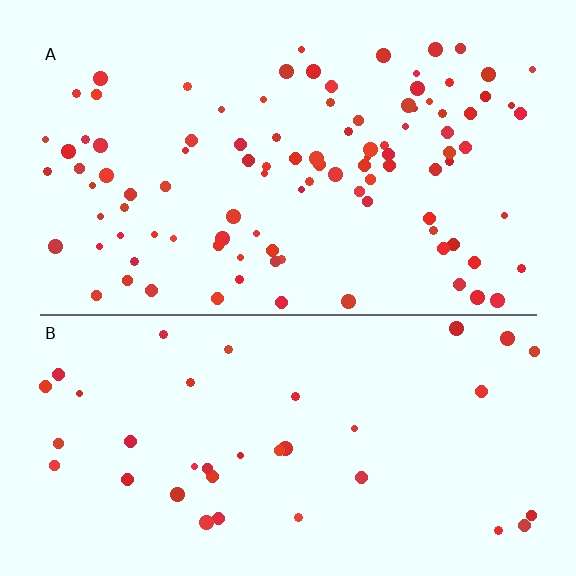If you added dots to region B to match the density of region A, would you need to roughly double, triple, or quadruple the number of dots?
Approximately triple.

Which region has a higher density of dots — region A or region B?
A (the top).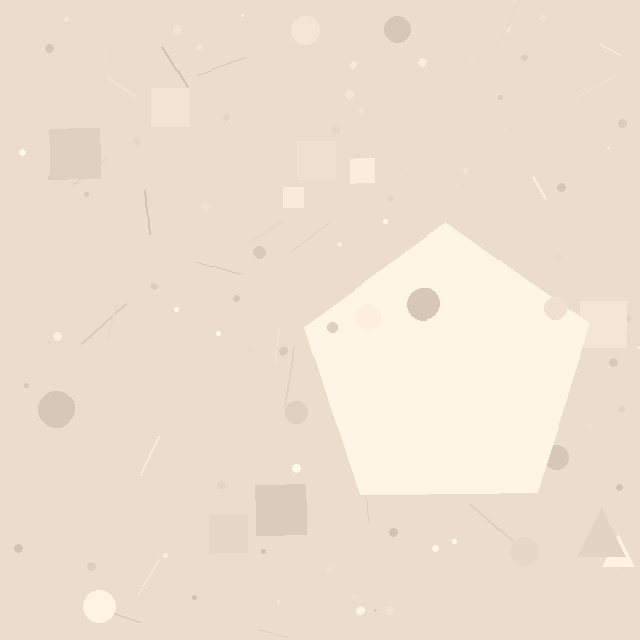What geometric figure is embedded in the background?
A pentagon is embedded in the background.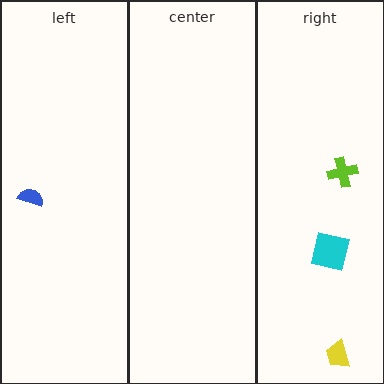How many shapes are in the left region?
1.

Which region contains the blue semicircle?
The left region.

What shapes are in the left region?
The blue semicircle.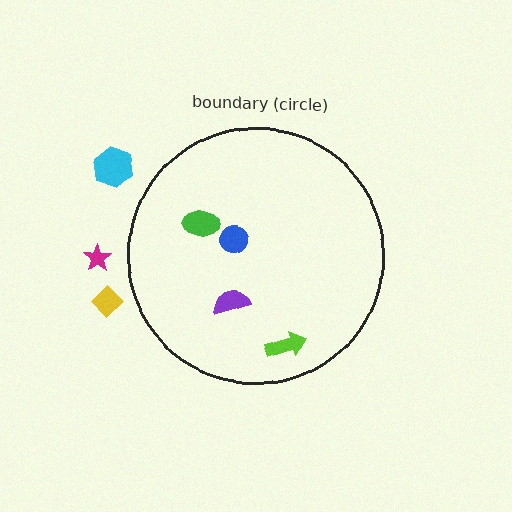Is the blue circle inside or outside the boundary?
Inside.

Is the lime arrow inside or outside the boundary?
Inside.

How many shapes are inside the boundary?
4 inside, 3 outside.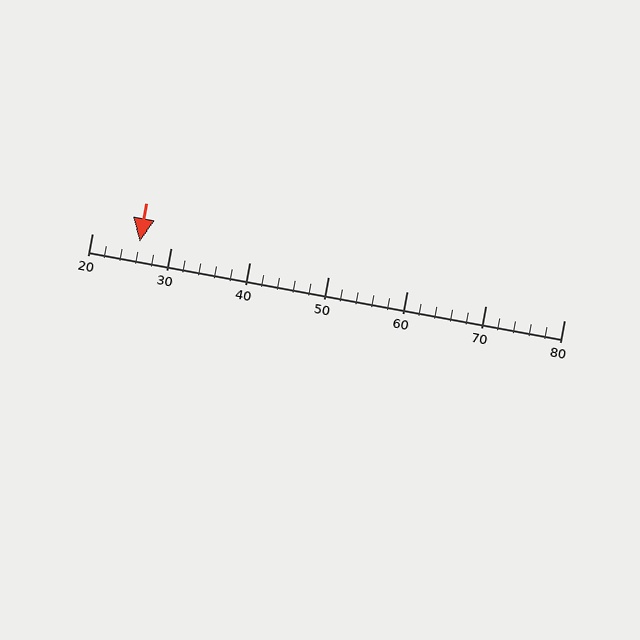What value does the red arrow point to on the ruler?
The red arrow points to approximately 26.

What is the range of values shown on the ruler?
The ruler shows values from 20 to 80.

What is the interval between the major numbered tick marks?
The major tick marks are spaced 10 units apart.